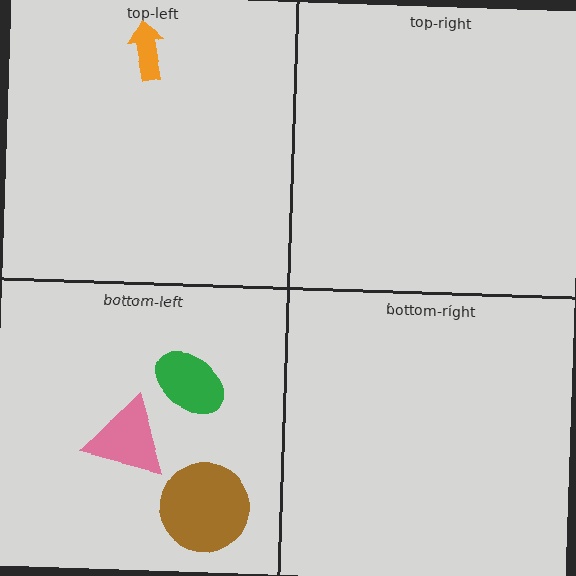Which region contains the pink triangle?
The bottom-left region.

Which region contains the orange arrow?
The top-left region.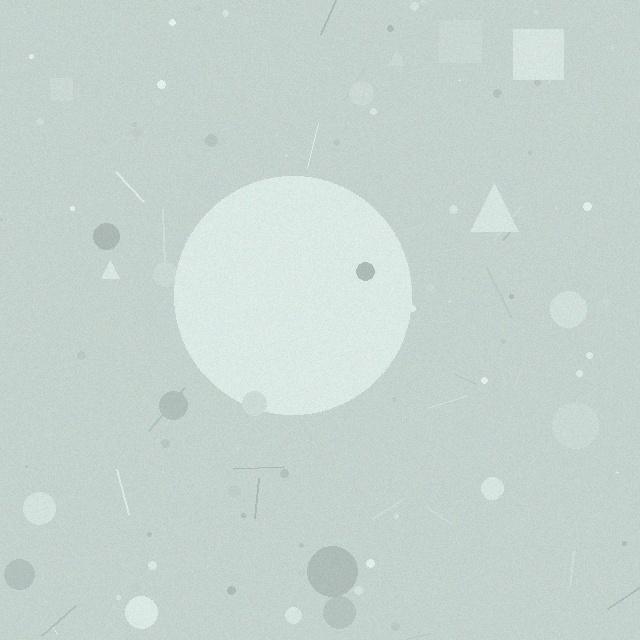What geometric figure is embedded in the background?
A circle is embedded in the background.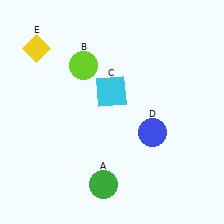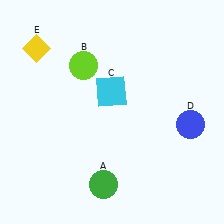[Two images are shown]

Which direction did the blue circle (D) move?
The blue circle (D) moved right.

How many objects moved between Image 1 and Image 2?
1 object moved between the two images.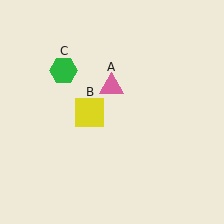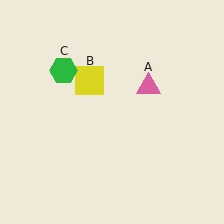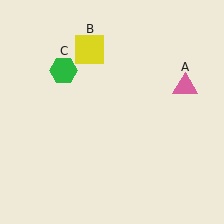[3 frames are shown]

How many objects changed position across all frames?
2 objects changed position: pink triangle (object A), yellow square (object B).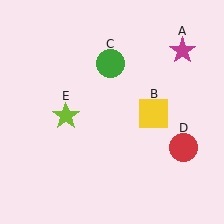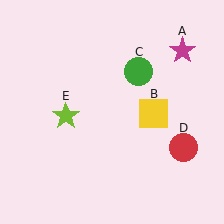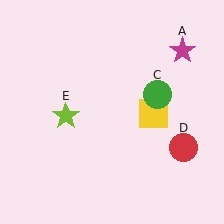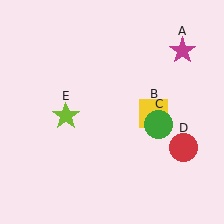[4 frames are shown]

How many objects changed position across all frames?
1 object changed position: green circle (object C).